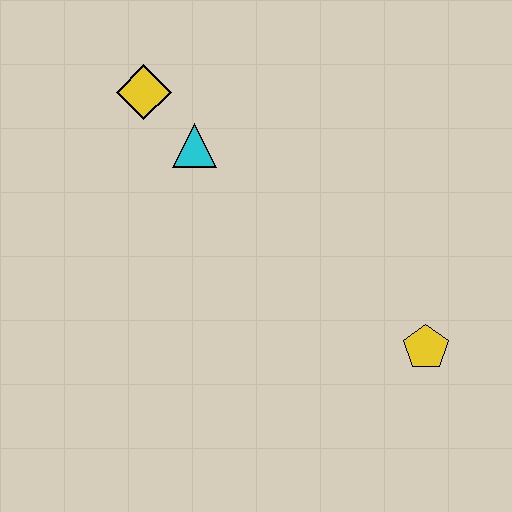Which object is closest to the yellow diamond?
The cyan triangle is closest to the yellow diamond.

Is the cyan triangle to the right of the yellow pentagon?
No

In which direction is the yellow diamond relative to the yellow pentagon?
The yellow diamond is to the left of the yellow pentagon.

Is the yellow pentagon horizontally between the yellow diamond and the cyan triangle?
No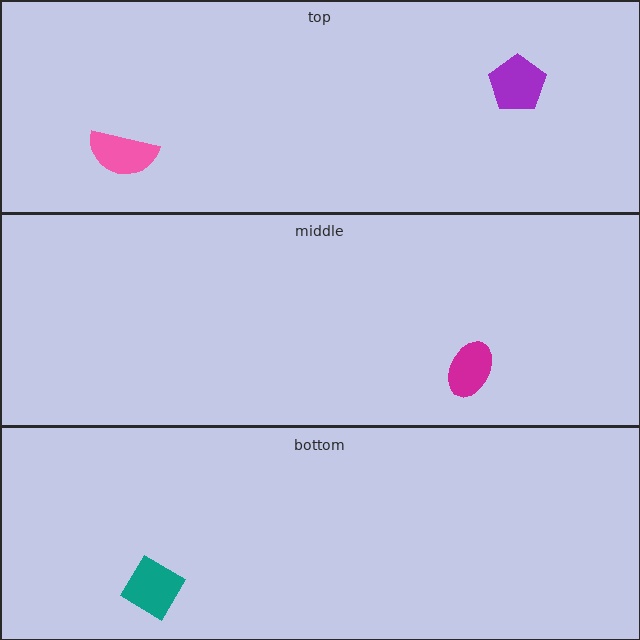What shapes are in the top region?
The pink semicircle, the purple pentagon.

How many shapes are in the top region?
2.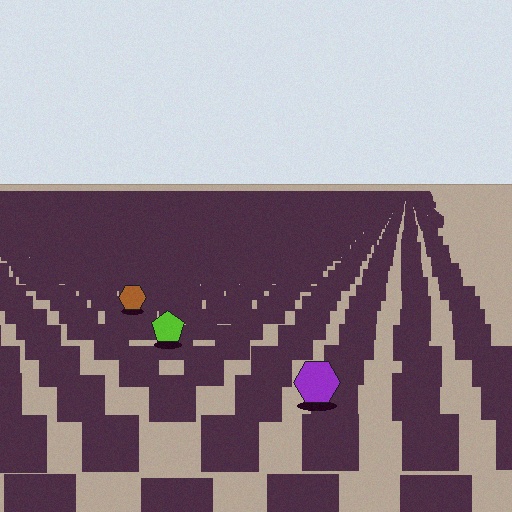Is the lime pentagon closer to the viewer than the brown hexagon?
Yes. The lime pentagon is closer — you can tell from the texture gradient: the ground texture is coarser near it.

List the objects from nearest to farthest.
From nearest to farthest: the purple hexagon, the lime pentagon, the brown hexagon.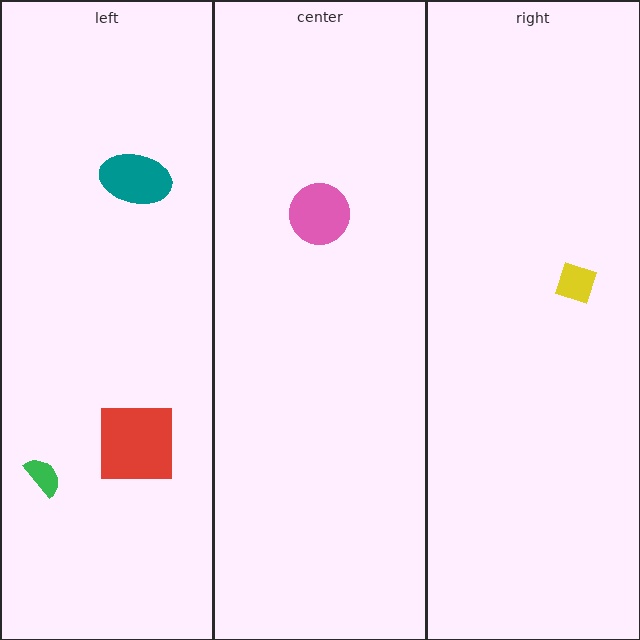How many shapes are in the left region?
3.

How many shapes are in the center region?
1.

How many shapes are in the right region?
1.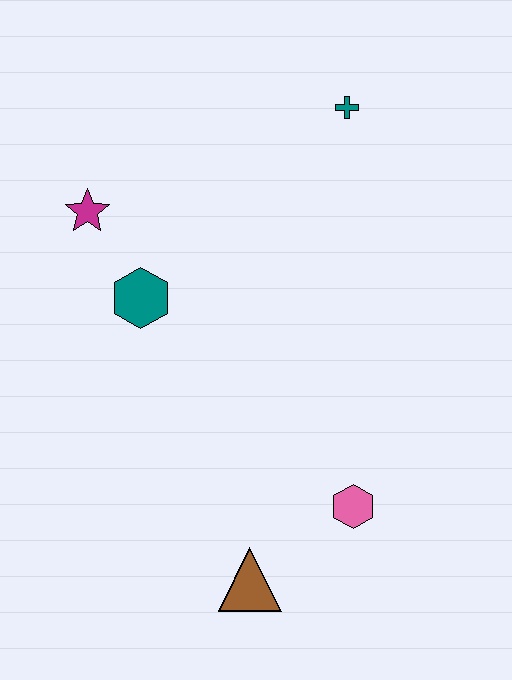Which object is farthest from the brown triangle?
The teal cross is farthest from the brown triangle.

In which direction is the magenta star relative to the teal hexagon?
The magenta star is above the teal hexagon.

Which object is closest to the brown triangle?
The pink hexagon is closest to the brown triangle.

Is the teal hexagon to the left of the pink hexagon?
Yes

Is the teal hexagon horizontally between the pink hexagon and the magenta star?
Yes